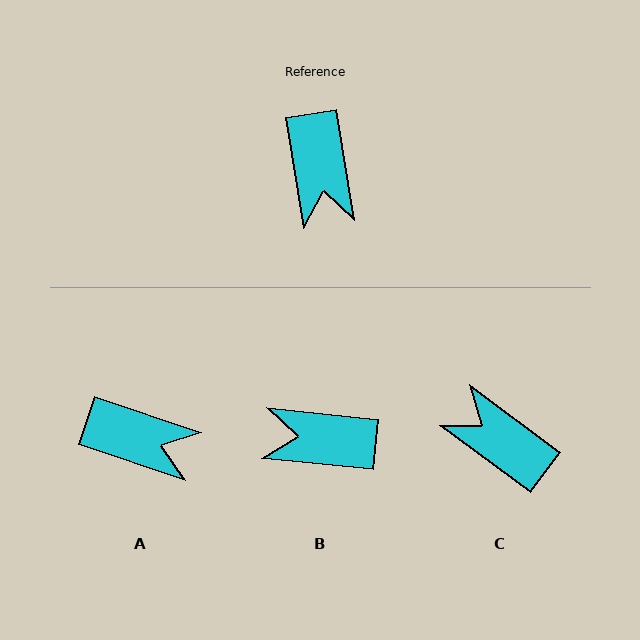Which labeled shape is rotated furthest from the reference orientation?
C, about 136 degrees away.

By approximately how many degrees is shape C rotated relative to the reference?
Approximately 136 degrees clockwise.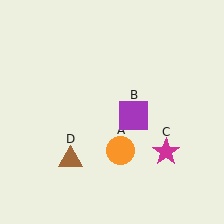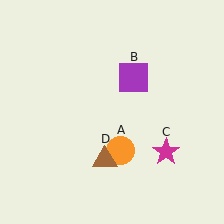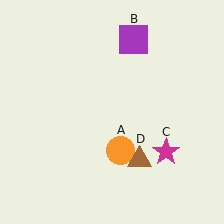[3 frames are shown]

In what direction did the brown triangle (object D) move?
The brown triangle (object D) moved right.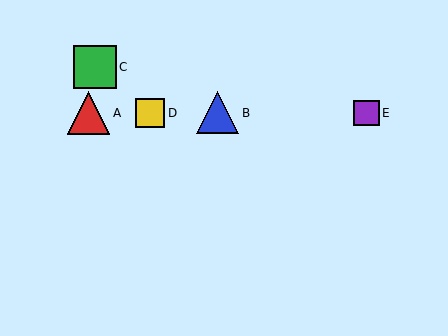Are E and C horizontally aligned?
No, E is at y≈113 and C is at y≈67.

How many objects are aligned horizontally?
4 objects (A, B, D, E) are aligned horizontally.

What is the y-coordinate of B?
Object B is at y≈113.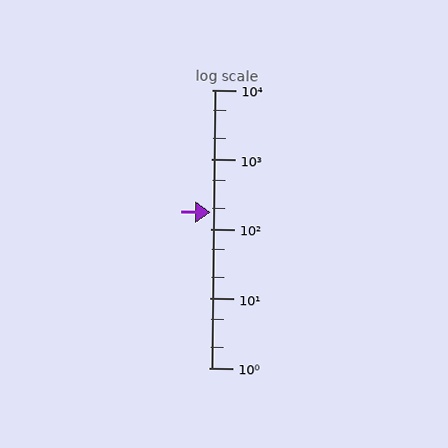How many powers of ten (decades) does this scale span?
The scale spans 4 decades, from 1 to 10000.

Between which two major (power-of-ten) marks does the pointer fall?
The pointer is between 100 and 1000.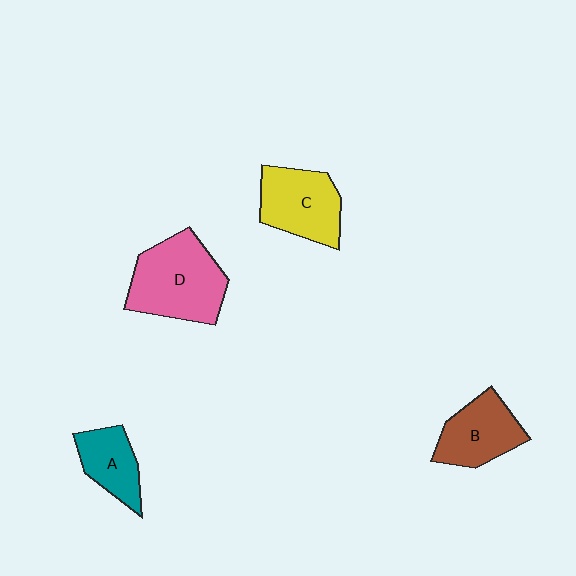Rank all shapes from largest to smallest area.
From largest to smallest: D (pink), C (yellow), B (brown), A (teal).